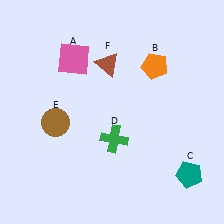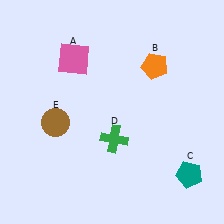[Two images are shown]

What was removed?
The brown triangle (F) was removed in Image 2.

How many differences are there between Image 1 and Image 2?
There is 1 difference between the two images.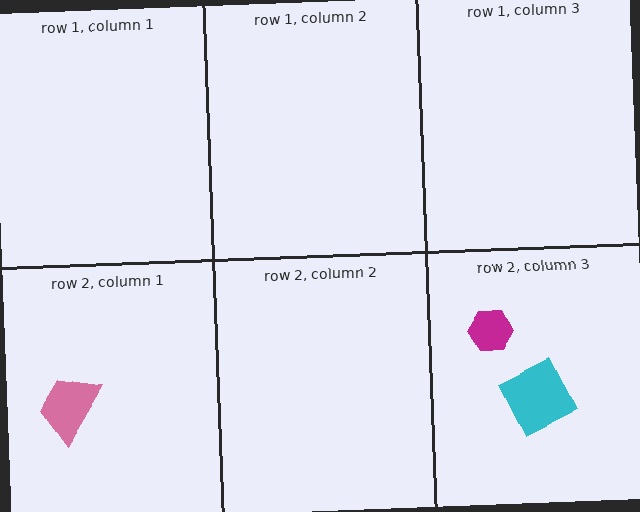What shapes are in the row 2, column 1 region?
The pink trapezoid.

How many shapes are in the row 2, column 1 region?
1.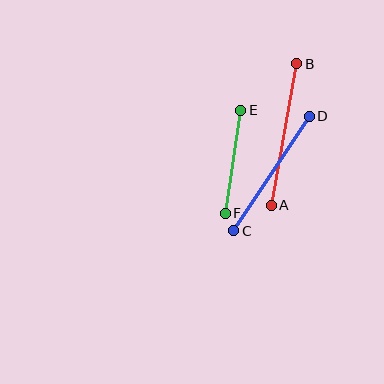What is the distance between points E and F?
The distance is approximately 104 pixels.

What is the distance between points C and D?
The distance is approximately 137 pixels.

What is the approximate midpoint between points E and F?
The midpoint is at approximately (233, 162) pixels.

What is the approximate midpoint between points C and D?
The midpoint is at approximately (271, 173) pixels.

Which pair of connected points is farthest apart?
Points A and B are farthest apart.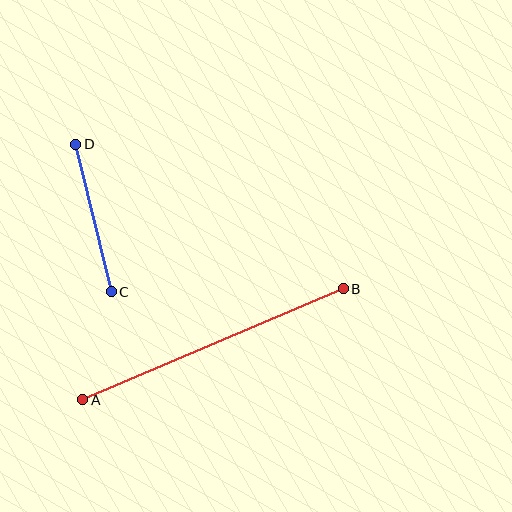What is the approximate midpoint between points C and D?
The midpoint is at approximately (94, 218) pixels.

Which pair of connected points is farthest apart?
Points A and B are farthest apart.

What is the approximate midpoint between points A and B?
The midpoint is at approximately (213, 344) pixels.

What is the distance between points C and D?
The distance is approximately 152 pixels.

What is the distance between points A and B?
The distance is approximately 283 pixels.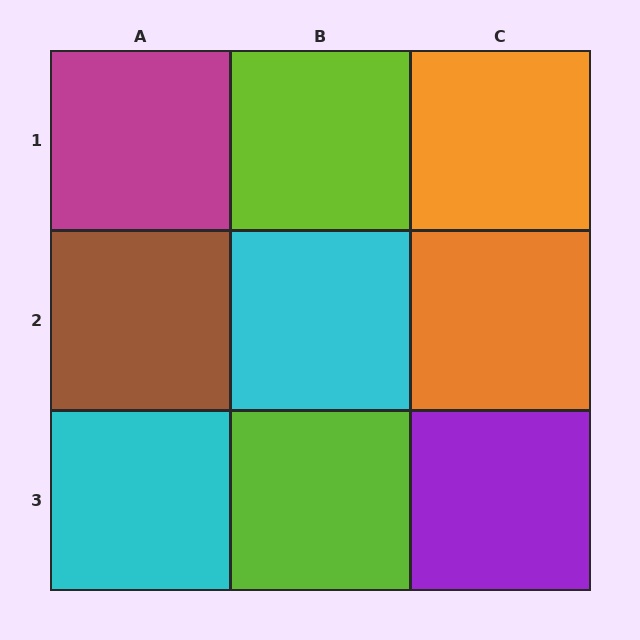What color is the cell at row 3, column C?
Purple.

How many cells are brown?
1 cell is brown.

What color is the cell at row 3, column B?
Lime.